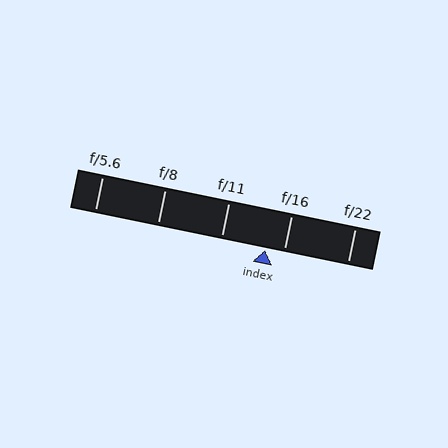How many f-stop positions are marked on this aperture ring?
There are 5 f-stop positions marked.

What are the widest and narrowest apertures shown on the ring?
The widest aperture shown is f/5.6 and the narrowest is f/22.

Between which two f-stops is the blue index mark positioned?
The index mark is between f/11 and f/16.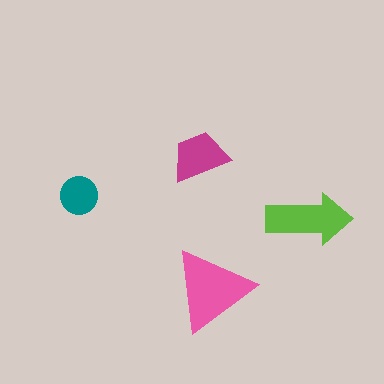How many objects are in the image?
There are 4 objects in the image.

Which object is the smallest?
The teal circle.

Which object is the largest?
The pink triangle.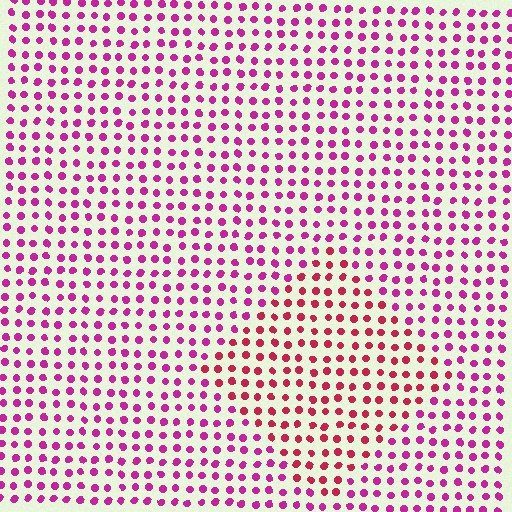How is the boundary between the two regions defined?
The boundary is defined purely by a slight shift in hue (about 30 degrees). Spacing, size, and orientation are identical on both sides.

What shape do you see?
I see a diamond.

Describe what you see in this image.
The image is filled with small magenta elements in a uniform arrangement. A diamond-shaped region is visible where the elements are tinted to a slightly different hue, forming a subtle color boundary.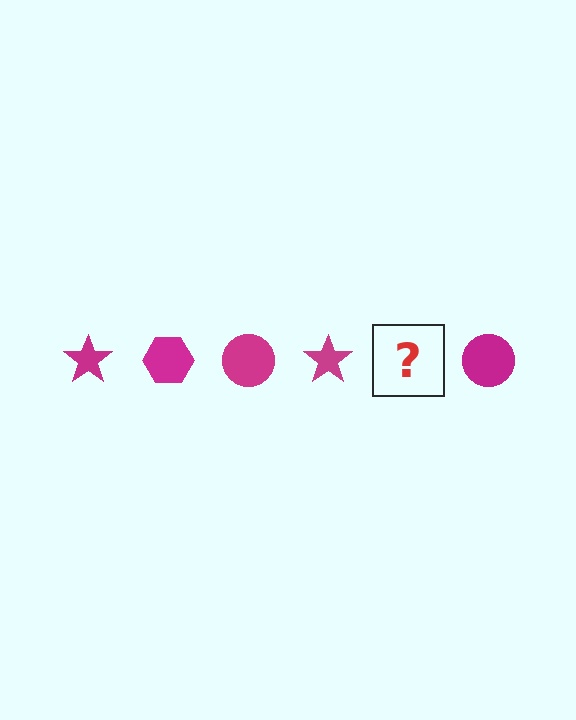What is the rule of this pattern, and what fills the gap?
The rule is that the pattern cycles through star, hexagon, circle shapes in magenta. The gap should be filled with a magenta hexagon.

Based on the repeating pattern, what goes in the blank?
The blank should be a magenta hexagon.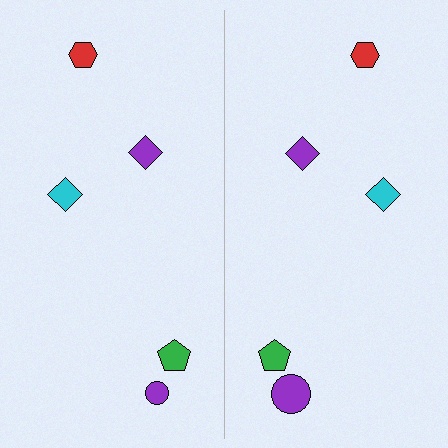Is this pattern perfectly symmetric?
No, the pattern is not perfectly symmetric. The purple circle on the right side has a different size than its mirror counterpart.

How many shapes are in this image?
There are 10 shapes in this image.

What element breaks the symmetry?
The purple circle on the right side has a different size than its mirror counterpart.